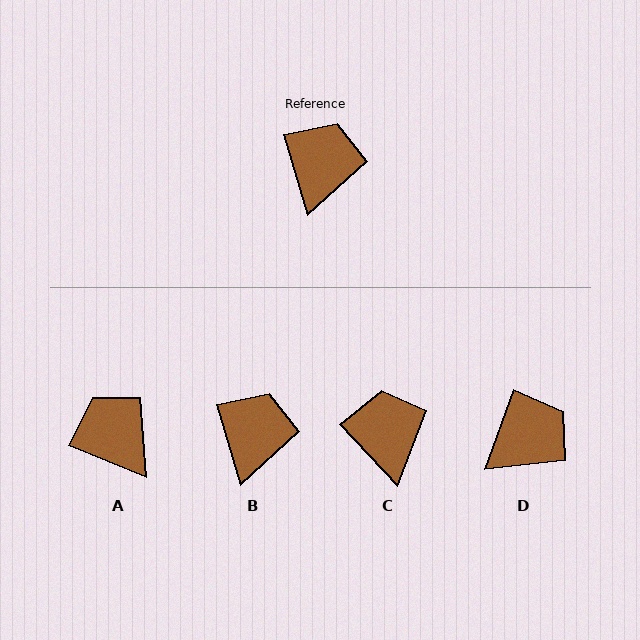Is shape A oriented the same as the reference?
No, it is off by about 51 degrees.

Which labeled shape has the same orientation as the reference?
B.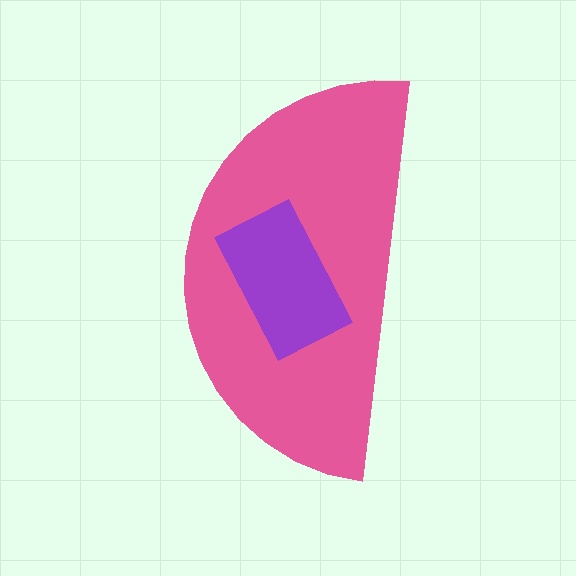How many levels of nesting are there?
2.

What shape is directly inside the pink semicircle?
The purple rectangle.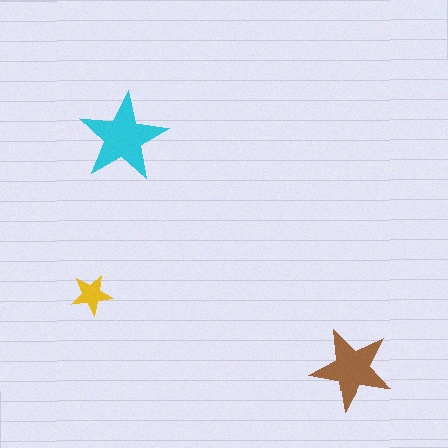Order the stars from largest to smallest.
the cyan one, the brown one, the yellow one.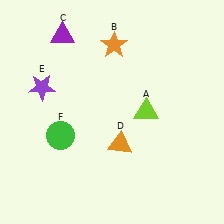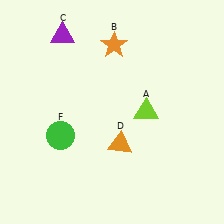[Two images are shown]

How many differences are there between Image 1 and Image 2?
There is 1 difference between the two images.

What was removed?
The purple star (E) was removed in Image 2.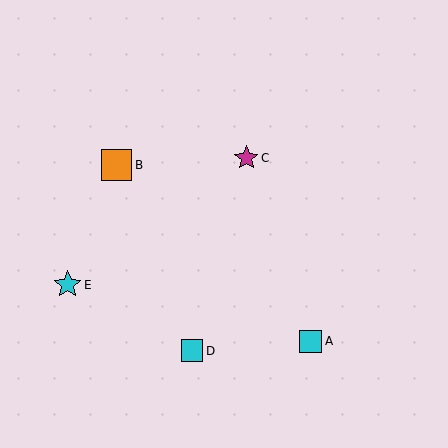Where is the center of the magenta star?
The center of the magenta star is at (246, 158).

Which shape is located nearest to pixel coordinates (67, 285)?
The cyan star (labeled E) at (68, 285) is nearest to that location.